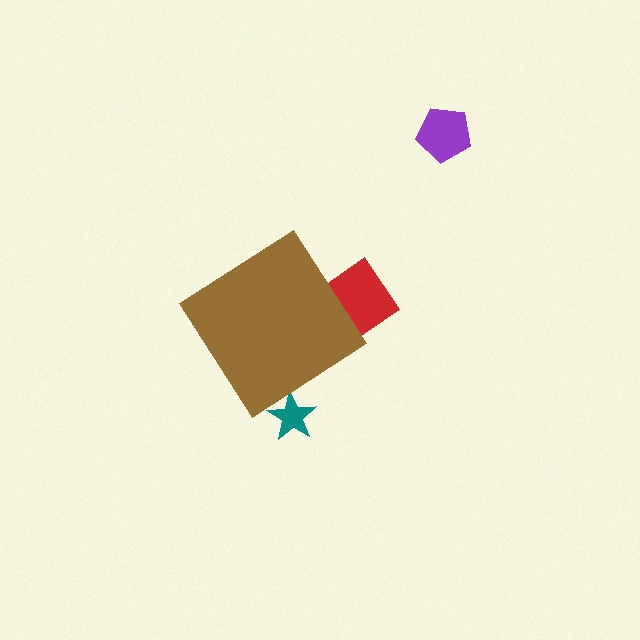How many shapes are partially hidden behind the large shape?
2 shapes are partially hidden.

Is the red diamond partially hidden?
Yes, the red diamond is partially hidden behind the brown diamond.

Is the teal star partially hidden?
Yes, the teal star is partially hidden behind the brown diamond.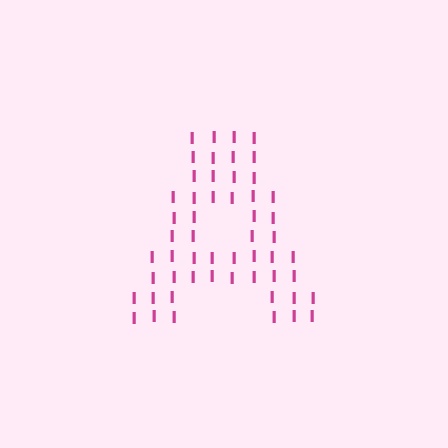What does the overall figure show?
The overall figure shows the letter A.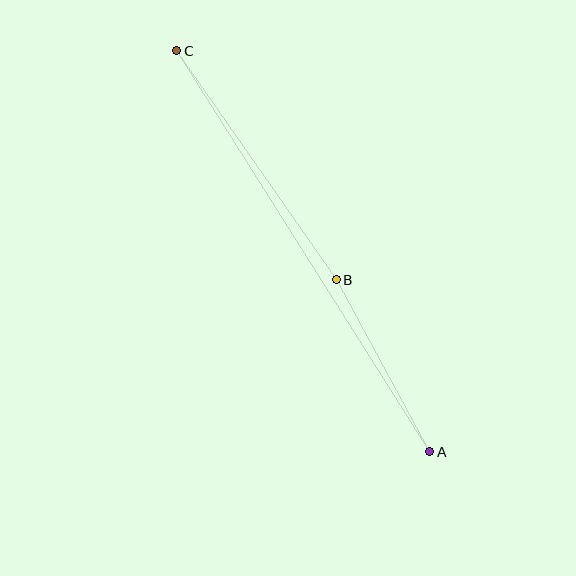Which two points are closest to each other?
Points A and B are closest to each other.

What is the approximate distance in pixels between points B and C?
The distance between B and C is approximately 279 pixels.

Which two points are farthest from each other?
Points A and C are farthest from each other.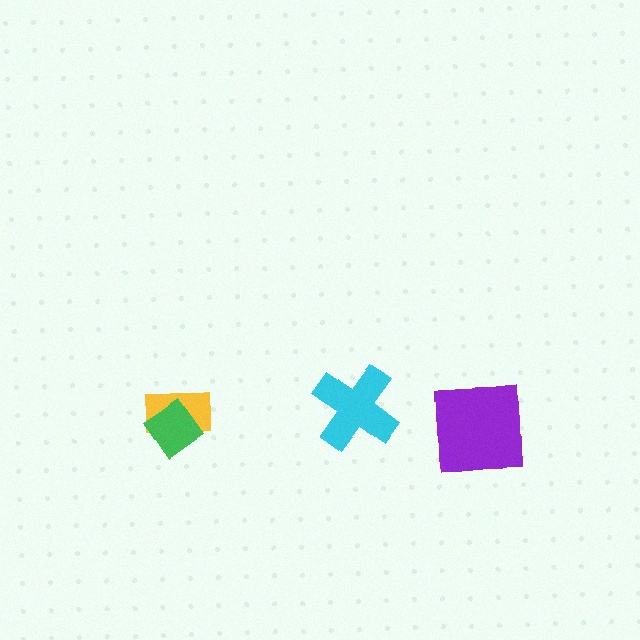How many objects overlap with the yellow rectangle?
1 object overlaps with the yellow rectangle.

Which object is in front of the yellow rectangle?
The green diamond is in front of the yellow rectangle.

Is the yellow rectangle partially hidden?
Yes, it is partially covered by another shape.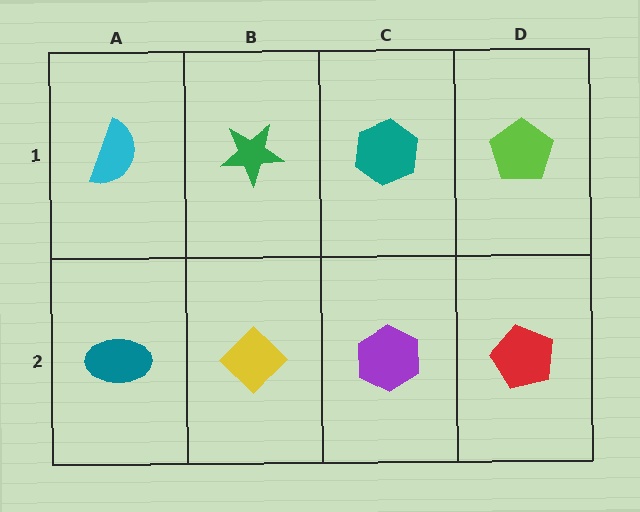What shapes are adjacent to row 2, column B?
A green star (row 1, column B), a teal ellipse (row 2, column A), a purple hexagon (row 2, column C).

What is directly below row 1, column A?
A teal ellipse.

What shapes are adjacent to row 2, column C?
A teal hexagon (row 1, column C), a yellow diamond (row 2, column B), a red pentagon (row 2, column D).